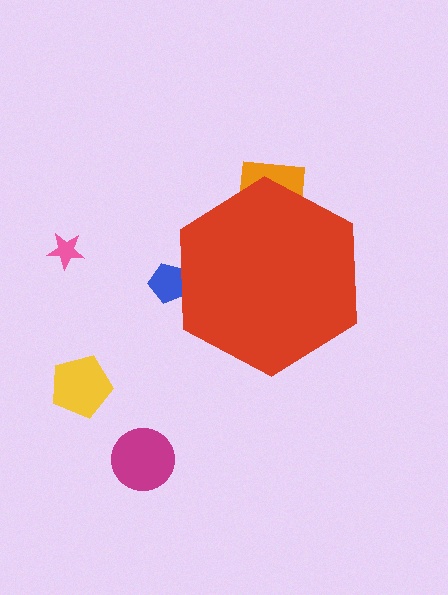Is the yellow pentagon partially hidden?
No, the yellow pentagon is fully visible.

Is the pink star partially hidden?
No, the pink star is fully visible.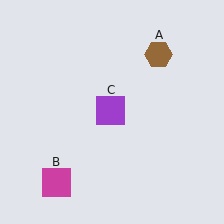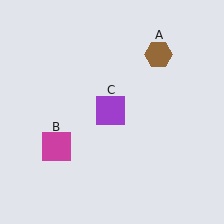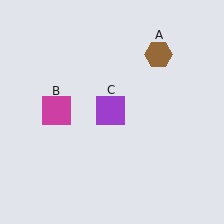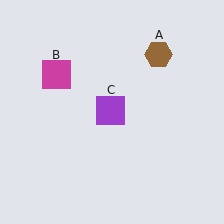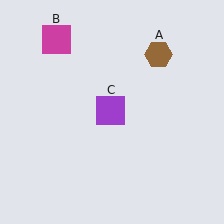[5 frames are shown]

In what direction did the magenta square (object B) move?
The magenta square (object B) moved up.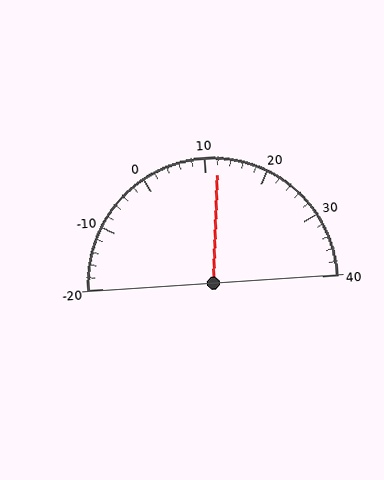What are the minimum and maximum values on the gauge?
The gauge ranges from -20 to 40.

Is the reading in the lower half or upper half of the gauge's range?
The reading is in the upper half of the range (-20 to 40).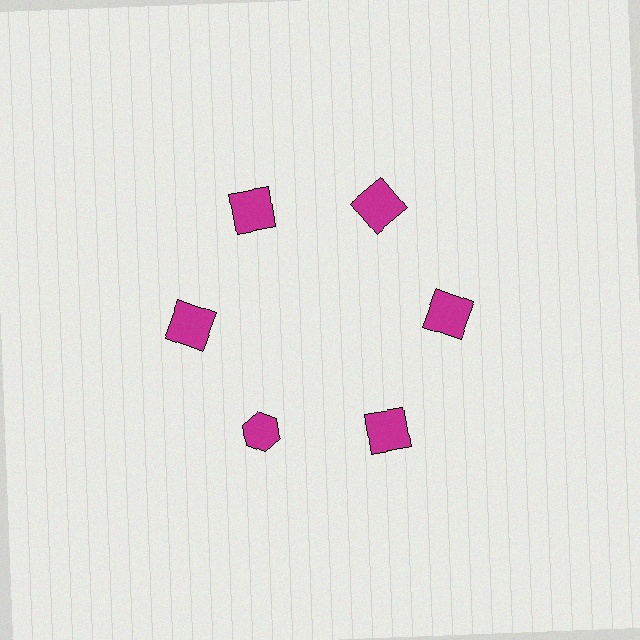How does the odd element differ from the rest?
It has a different shape: hexagon instead of square.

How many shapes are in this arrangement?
There are 6 shapes arranged in a ring pattern.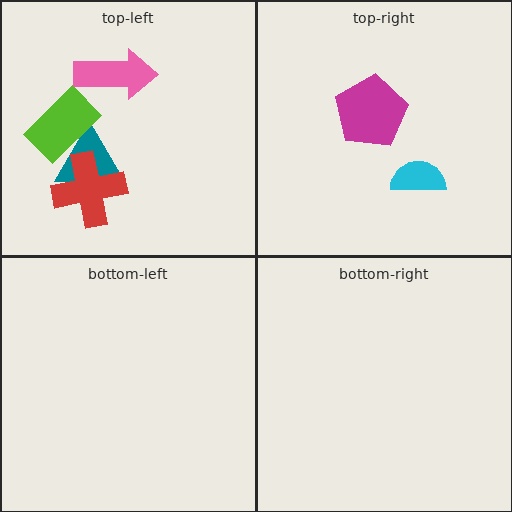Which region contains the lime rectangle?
The top-left region.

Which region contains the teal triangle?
The top-left region.